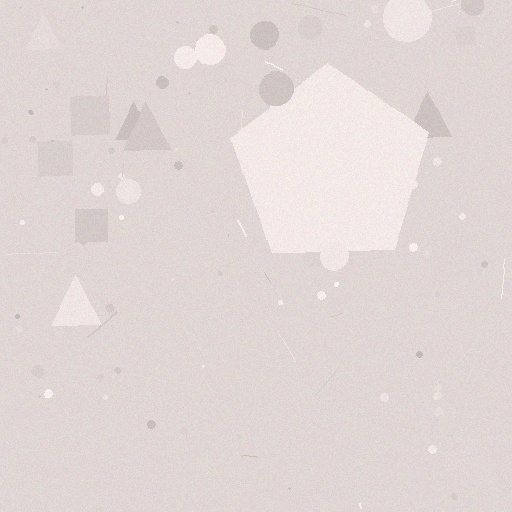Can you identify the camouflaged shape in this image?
The camouflaged shape is a pentagon.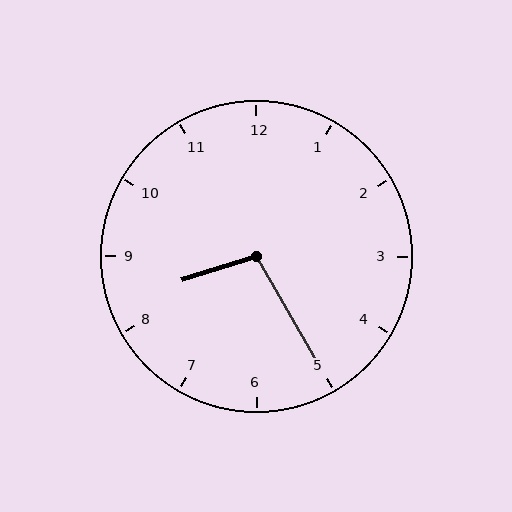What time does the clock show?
8:25.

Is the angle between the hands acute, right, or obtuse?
It is obtuse.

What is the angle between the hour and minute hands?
Approximately 102 degrees.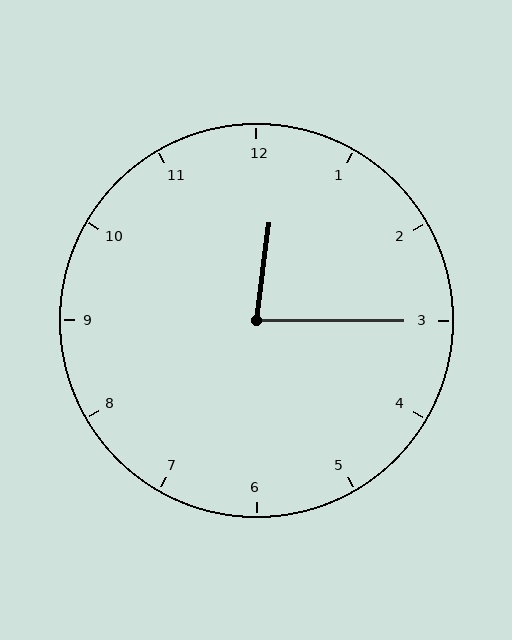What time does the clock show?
12:15.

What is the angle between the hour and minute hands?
Approximately 82 degrees.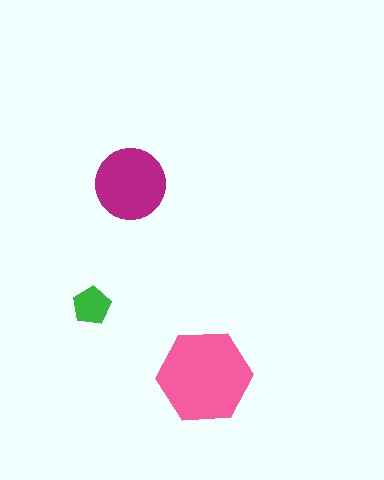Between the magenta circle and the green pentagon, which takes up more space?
The magenta circle.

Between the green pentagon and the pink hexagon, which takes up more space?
The pink hexagon.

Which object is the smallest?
The green pentagon.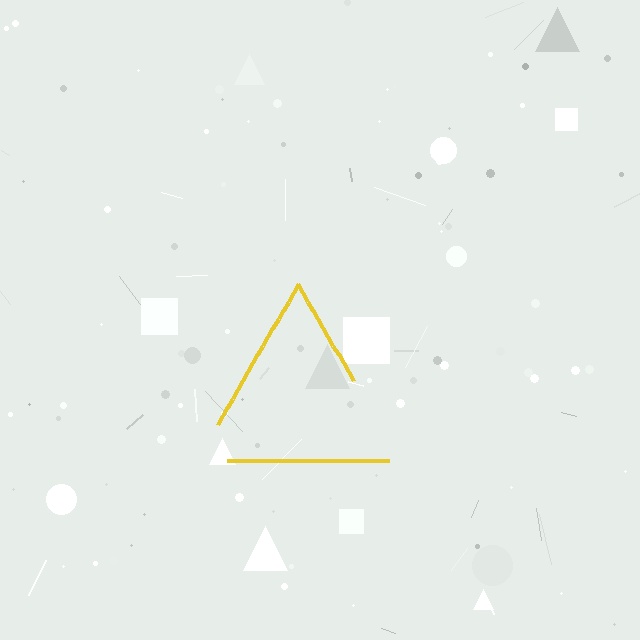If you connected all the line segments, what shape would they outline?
They would outline a triangle.